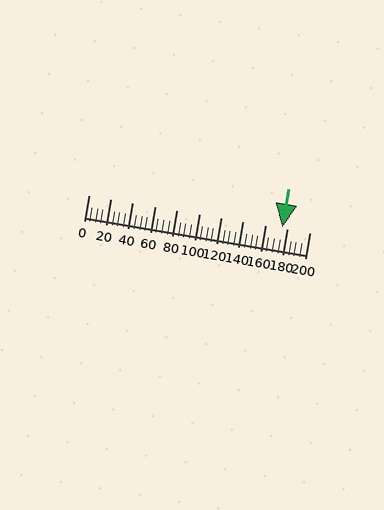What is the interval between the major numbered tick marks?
The major tick marks are spaced 20 units apart.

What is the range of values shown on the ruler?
The ruler shows values from 0 to 200.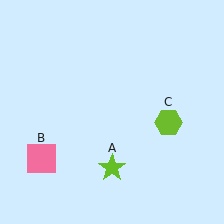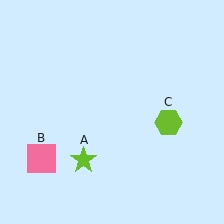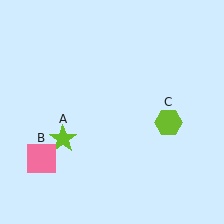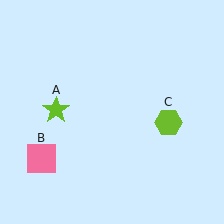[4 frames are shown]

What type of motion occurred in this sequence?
The lime star (object A) rotated clockwise around the center of the scene.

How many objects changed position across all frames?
1 object changed position: lime star (object A).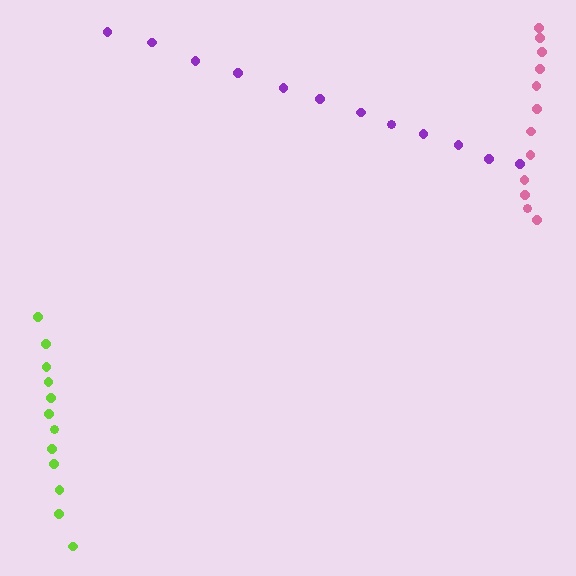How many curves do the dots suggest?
There are 3 distinct paths.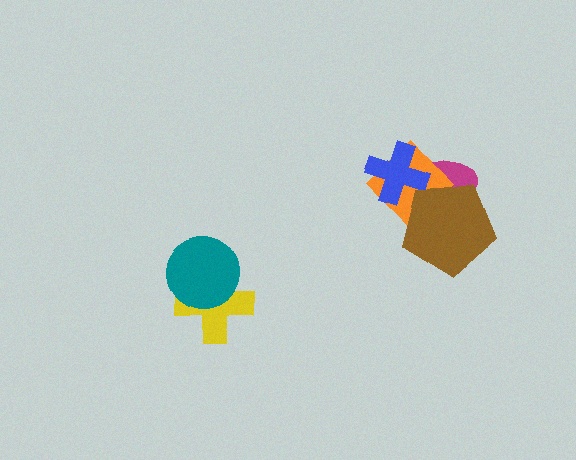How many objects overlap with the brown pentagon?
2 objects overlap with the brown pentagon.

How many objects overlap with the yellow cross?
1 object overlaps with the yellow cross.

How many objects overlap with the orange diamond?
3 objects overlap with the orange diamond.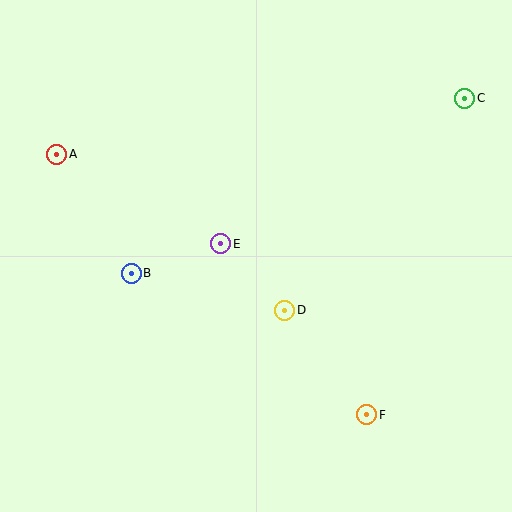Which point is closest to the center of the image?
Point E at (221, 244) is closest to the center.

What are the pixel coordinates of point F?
Point F is at (367, 415).